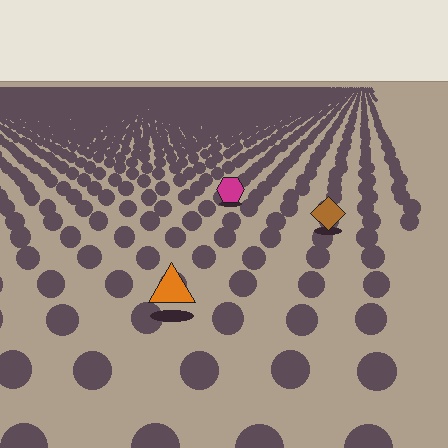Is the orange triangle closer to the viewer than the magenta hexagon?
Yes. The orange triangle is closer — you can tell from the texture gradient: the ground texture is coarser near it.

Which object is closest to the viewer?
The orange triangle is closest. The texture marks near it are larger and more spread out.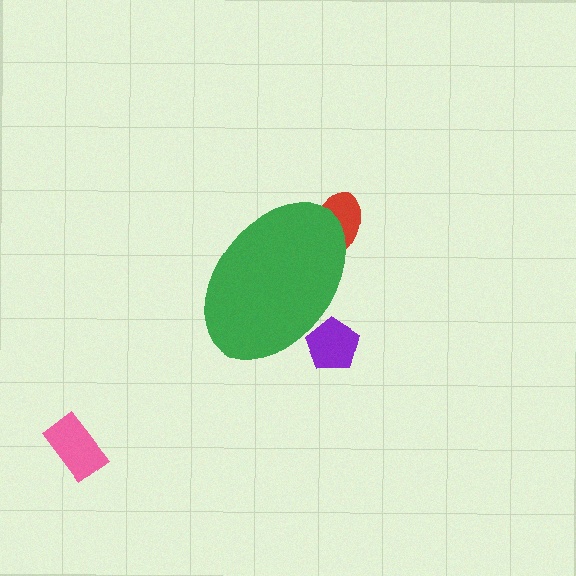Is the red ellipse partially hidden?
Yes, the red ellipse is partially hidden behind the green ellipse.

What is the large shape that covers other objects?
A green ellipse.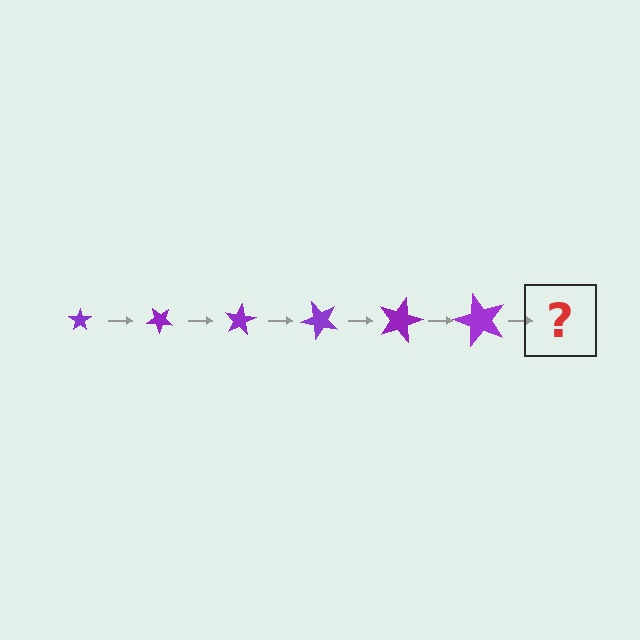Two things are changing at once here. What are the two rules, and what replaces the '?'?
The two rules are that the star grows larger each step and it rotates 40 degrees each step. The '?' should be a star, larger than the previous one and rotated 240 degrees from the start.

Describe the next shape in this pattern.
It should be a star, larger than the previous one and rotated 240 degrees from the start.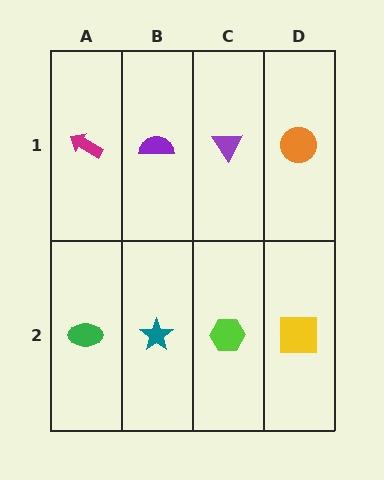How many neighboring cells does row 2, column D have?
2.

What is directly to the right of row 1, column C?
An orange circle.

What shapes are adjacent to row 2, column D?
An orange circle (row 1, column D), a lime hexagon (row 2, column C).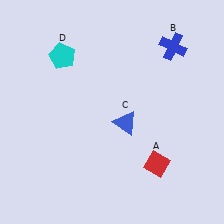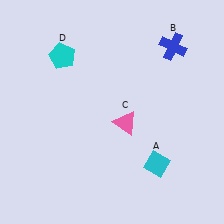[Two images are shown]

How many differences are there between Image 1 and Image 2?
There are 2 differences between the two images.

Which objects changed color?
A changed from red to cyan. C changed from blue to pink.